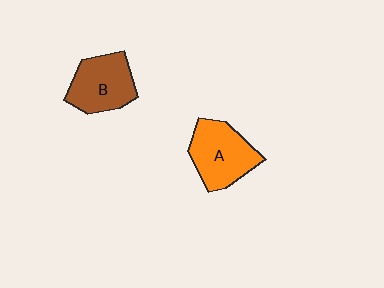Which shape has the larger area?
Shape A (orange).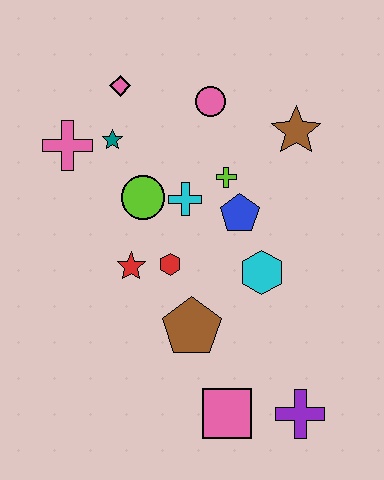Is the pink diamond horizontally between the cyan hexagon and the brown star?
No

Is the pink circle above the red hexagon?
Yes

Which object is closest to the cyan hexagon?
The blue pentagon is closest to the cyan hexagon.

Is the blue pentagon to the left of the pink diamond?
No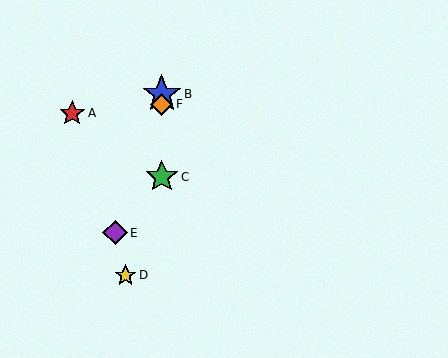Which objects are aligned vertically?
Objects B, C, F are aligned vertically.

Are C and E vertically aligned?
No, C is at x≈162 and E is at x≈115.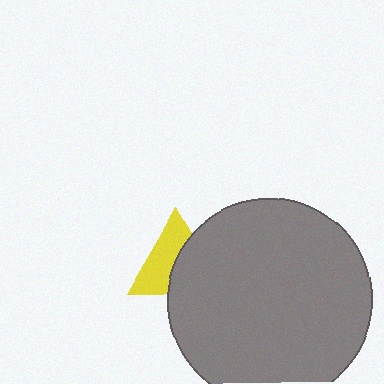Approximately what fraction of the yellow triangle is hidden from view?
Roughly 47% of the yellow triangle is hidden behind the gray circle.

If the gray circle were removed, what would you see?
You would see the complete yellow triangle.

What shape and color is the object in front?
The object in front is a gray circle.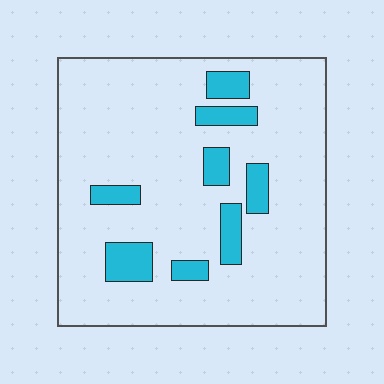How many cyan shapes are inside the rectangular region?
8.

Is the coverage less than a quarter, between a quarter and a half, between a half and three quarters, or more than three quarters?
Less than a quarter.